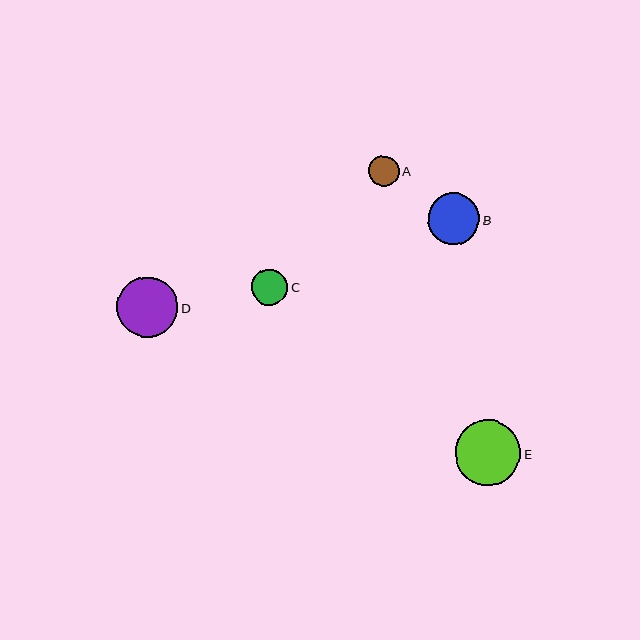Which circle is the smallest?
Circle A is the smallest with a size of approximately 30 pixels.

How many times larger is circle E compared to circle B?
Circle E is approximately 1.3 times the size of circle B.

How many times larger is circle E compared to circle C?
Circle E is approximately 1.8 times the size of circle C.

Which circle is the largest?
Circle E is the largest with a size of approximately 65 pixels.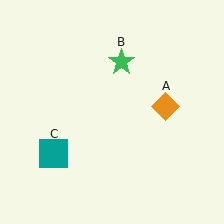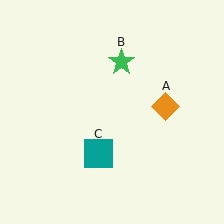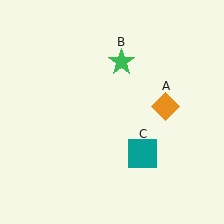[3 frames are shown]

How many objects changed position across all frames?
1 object changed position: teal square (object C).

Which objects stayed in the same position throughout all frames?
Orange diamond (object A) and green star (object B) remained stationary.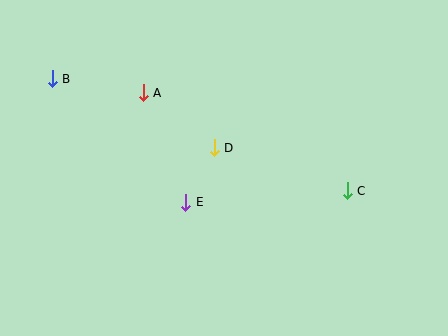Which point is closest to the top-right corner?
Point C is closest to the top-right corner.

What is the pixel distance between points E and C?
The distance between E and C is 162 pixels.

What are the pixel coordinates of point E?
Point E is at (186, 202).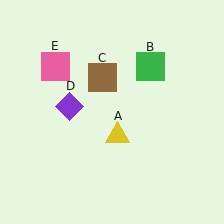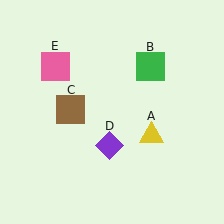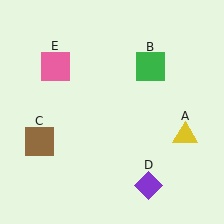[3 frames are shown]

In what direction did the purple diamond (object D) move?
The purple diamond (object D) moved down and to the right.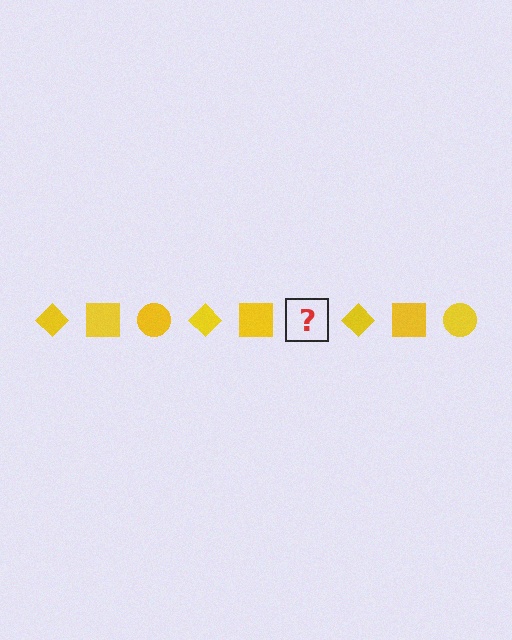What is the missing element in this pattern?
The missing element is a yellow circle.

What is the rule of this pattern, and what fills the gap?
The rule is that the pattern cycles through diamond, square, circle shapes in yellow. The gap should be filled with a yellow circle.